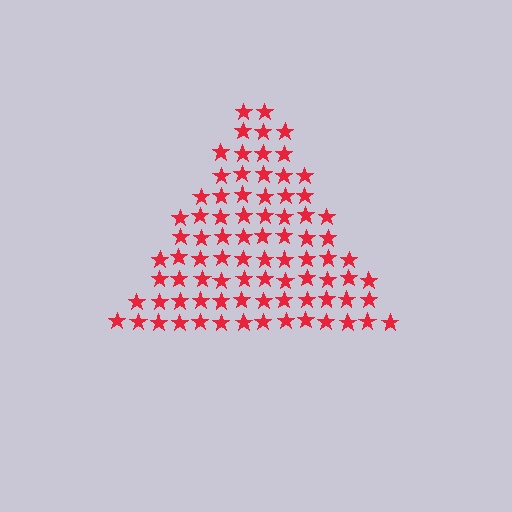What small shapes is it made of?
It is made of small stars.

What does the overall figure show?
The overall figure shows a triangle.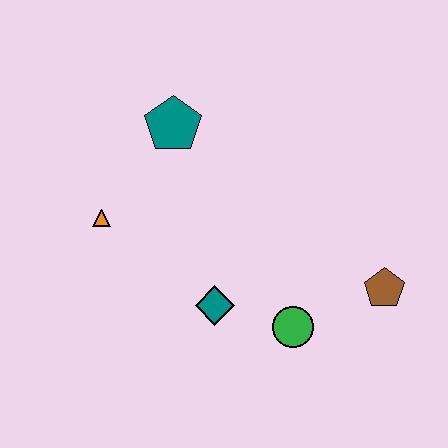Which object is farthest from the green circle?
The teal pentagon is farthest from the green circle.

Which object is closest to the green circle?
The teal diamond is closest to the green circle.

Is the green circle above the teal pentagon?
No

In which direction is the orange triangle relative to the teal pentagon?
The orange triangle is below the teal pentagon.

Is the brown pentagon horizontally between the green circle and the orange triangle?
No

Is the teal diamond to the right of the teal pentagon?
Yes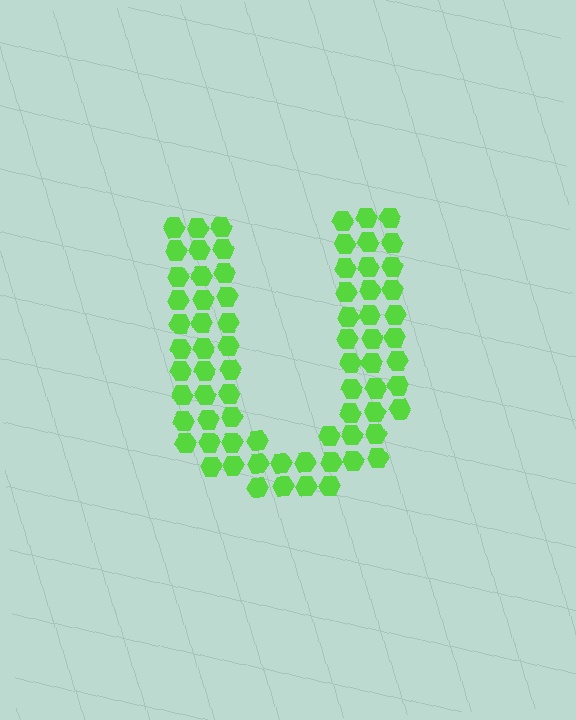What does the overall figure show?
The overall figure shows the letter U.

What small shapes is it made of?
It is made of small hexagons.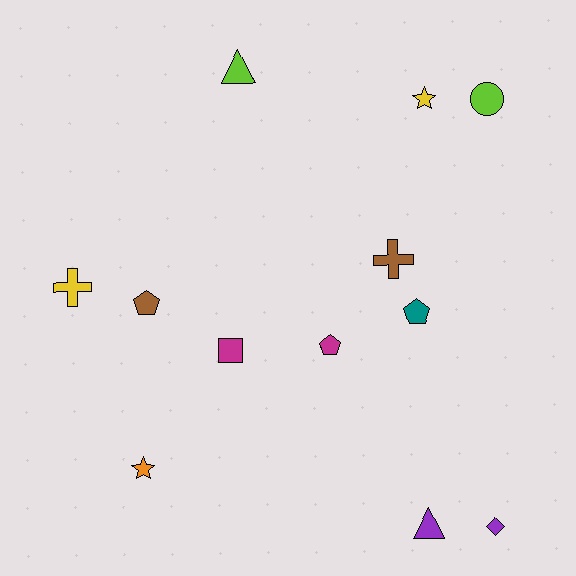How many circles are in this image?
There is 1 circle.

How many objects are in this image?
There are 12 objects.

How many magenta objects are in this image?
There are 2 magenta objects.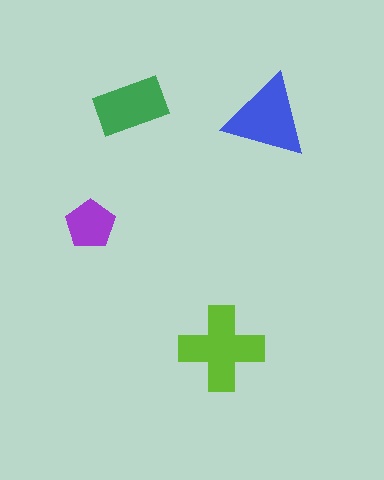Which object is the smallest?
The purple pentagon.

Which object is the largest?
The lime cross.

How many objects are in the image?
There are 4 objects in the image.